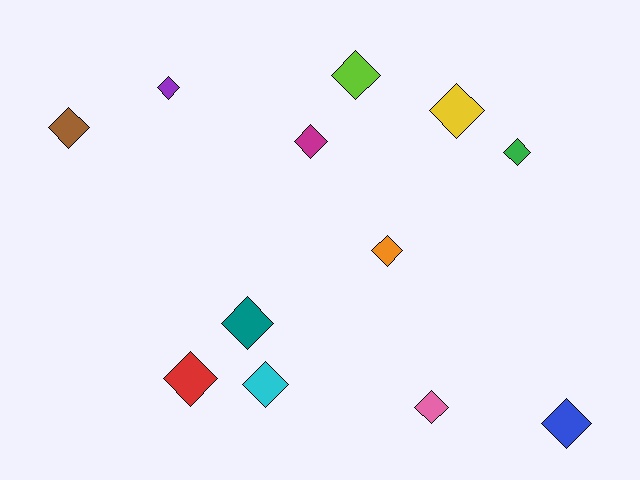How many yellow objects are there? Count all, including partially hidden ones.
There is 1 yellow object.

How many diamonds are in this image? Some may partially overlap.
There are 12 diamonds.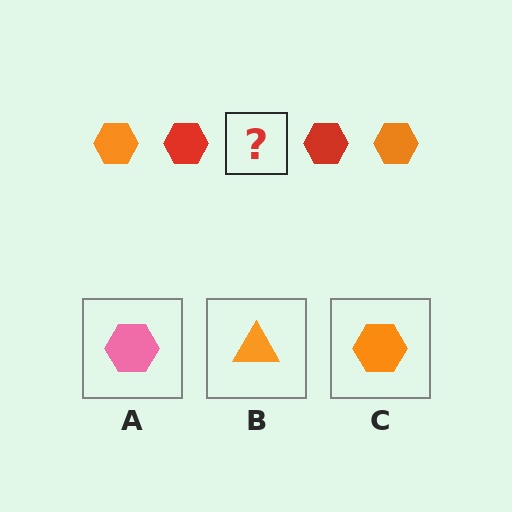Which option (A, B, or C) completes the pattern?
C.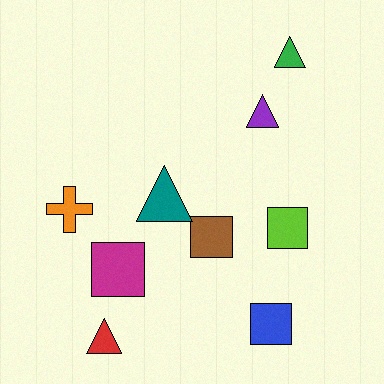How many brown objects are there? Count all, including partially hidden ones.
There is 1 brown object.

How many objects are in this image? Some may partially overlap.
There are 9 objects.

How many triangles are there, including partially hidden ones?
There are 4 triangles.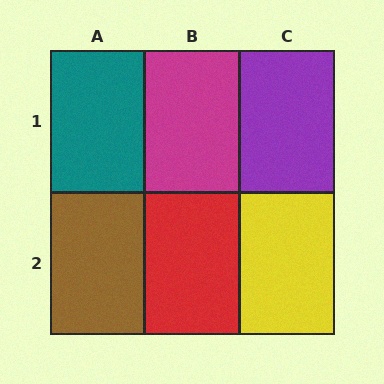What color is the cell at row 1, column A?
Teal.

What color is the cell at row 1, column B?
Magenta.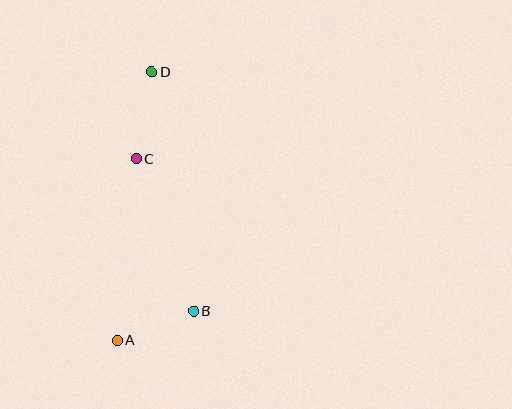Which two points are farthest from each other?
Points A and D are farthest from each other.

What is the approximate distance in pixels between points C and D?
The distance between C and D is approximately 88 pixels.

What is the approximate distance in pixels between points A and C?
The distance between A and C is approximately 182 pixels.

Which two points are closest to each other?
Points A and B are closest to each other.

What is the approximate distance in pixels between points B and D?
The distance between B and D is approximately 243 pixels.